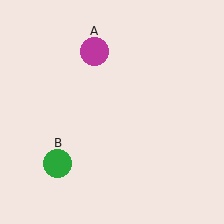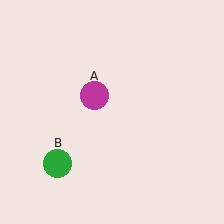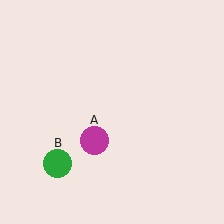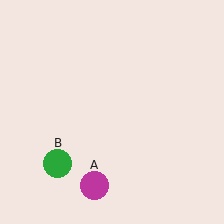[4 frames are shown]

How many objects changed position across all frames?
1 object changed position: magenta circle (object A).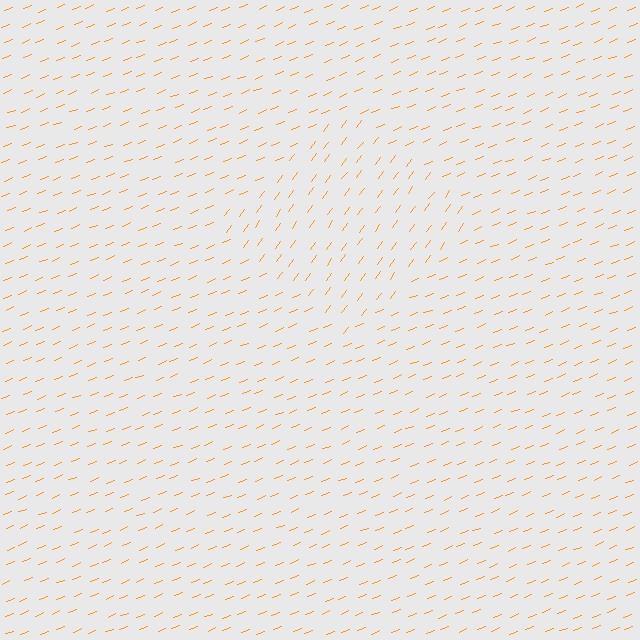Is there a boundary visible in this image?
Yes, there is a texture boundary formed by a change in line orientation.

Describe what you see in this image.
The image is filled with small orange line segments. A diamond region in the image has lines oriented differently from the surrounding lines, creating a visible texture boundary.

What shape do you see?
I see a diamond.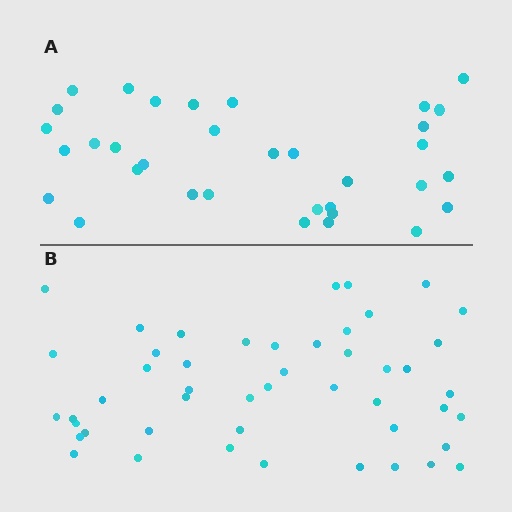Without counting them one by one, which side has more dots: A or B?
Region B (the bottom region) has more dots.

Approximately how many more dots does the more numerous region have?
Region B has approximately 15 more dots than region A.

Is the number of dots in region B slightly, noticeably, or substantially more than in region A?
Region B has noticeably more, but not dramatically so. The ratio is roughly 1.4 to 1.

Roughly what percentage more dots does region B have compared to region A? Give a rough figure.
About 40% more.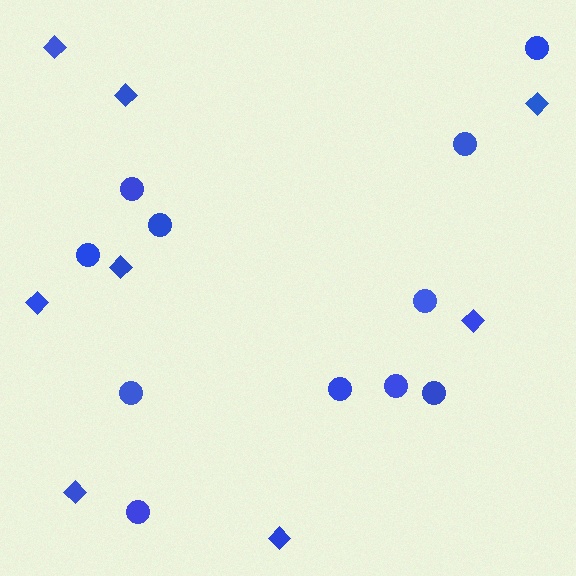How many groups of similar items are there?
There are 2 groups: one group of circles (11) and one group of diamonds (8).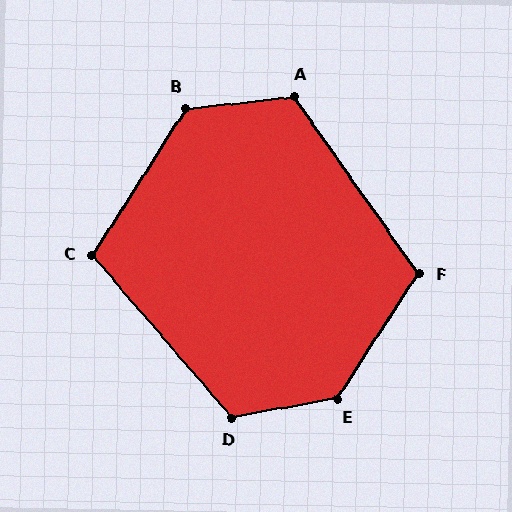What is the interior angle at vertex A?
Approximately 119 degrees (obtuse).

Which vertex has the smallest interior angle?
C, at approximately 107 degrees.